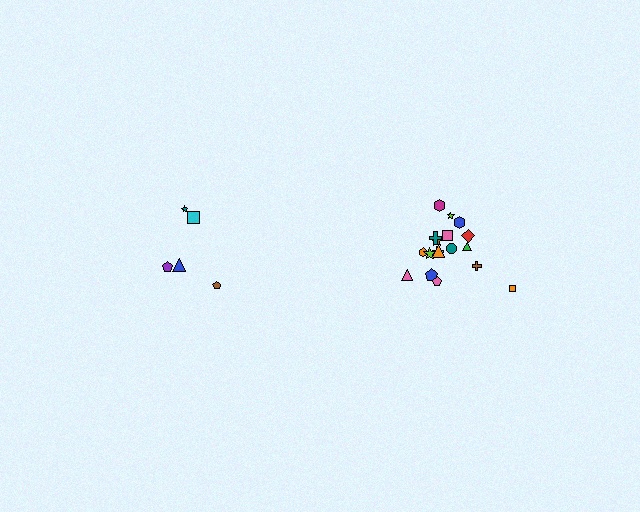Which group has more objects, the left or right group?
The right group.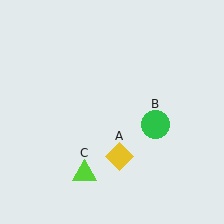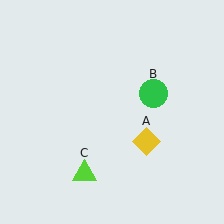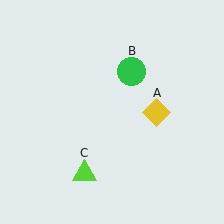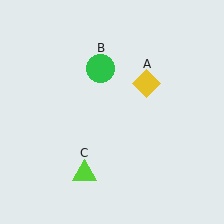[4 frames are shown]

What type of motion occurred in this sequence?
The yellow diamond (object A), green circle (object B) rotated counterclockwise around the center of the scene.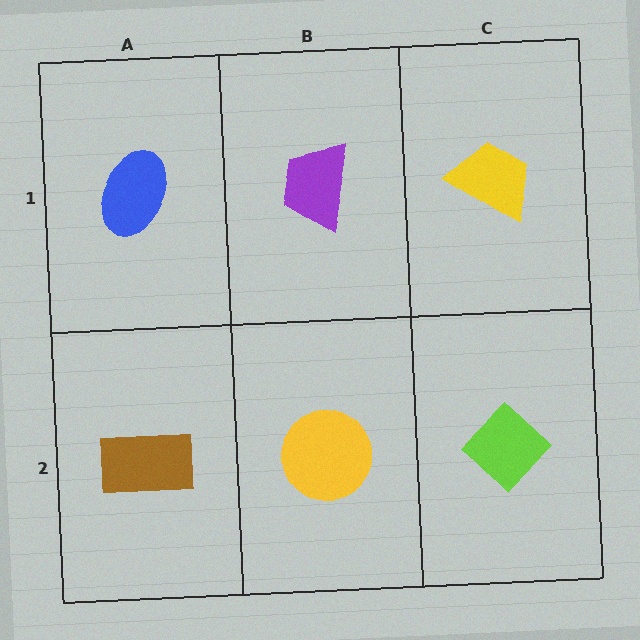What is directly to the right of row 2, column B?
A lime diamond.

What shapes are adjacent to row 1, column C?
A lime diamond (row 2, column C), a purple trapezoid (row 1, column B).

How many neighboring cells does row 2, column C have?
2.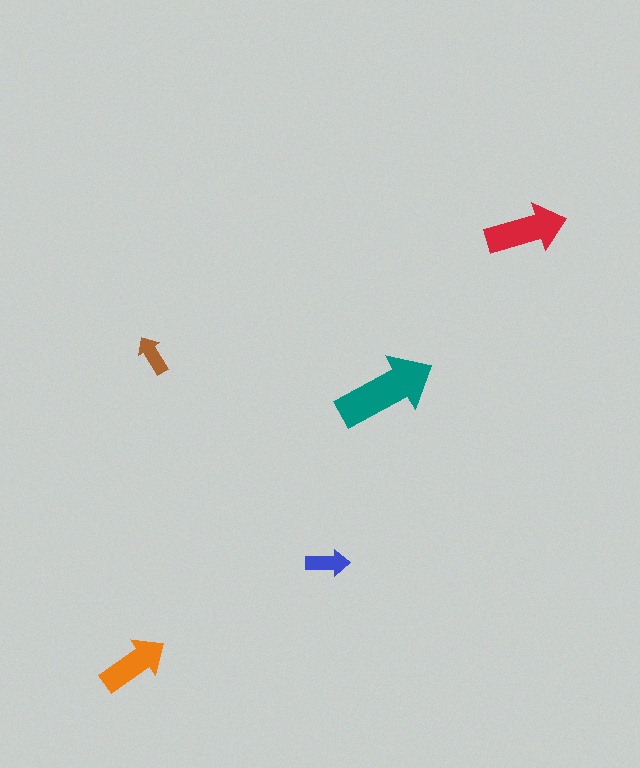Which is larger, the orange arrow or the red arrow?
The red one.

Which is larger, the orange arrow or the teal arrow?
The teal one.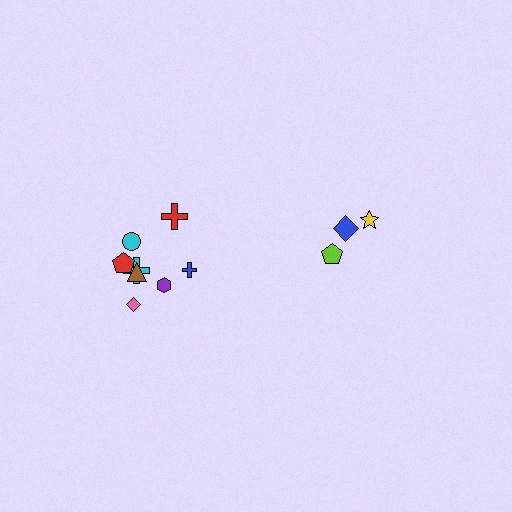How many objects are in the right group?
There are 3 objects.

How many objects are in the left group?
There are 8 objects.